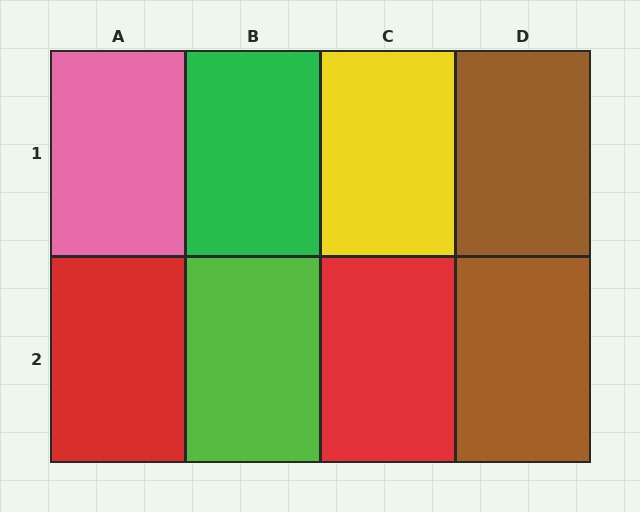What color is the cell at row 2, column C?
Red.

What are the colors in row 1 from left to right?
Pink, green, yellow, brown.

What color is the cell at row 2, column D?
Brown.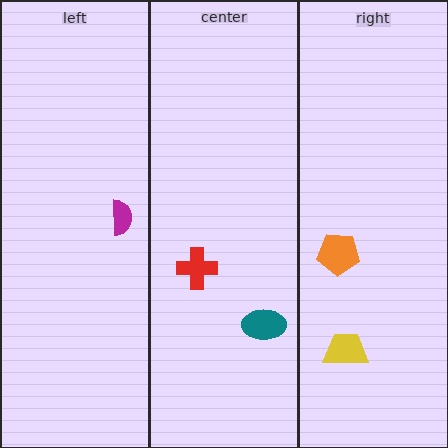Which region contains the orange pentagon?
The right region.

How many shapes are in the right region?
2.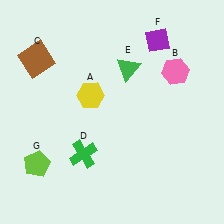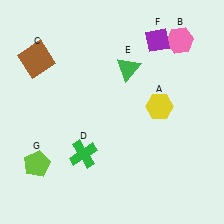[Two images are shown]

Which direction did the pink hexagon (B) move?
The pink hexagon (B) moved up.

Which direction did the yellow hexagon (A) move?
The yellow hexagon (A) moved right.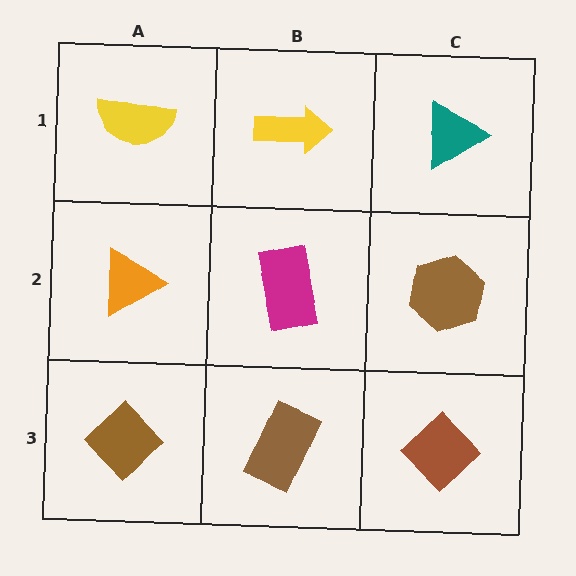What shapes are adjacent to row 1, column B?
A magenta rectangle (row 2, column B), a yellow semicircle (row 1, column A), a teal triangle (row 1, column C).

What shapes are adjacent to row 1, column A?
An orange triangle (row 2, column A), a yellow arrow (row 1, column B).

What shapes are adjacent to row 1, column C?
A brown hexagon (row 2, column C), a yellow arrow (row 1, column B).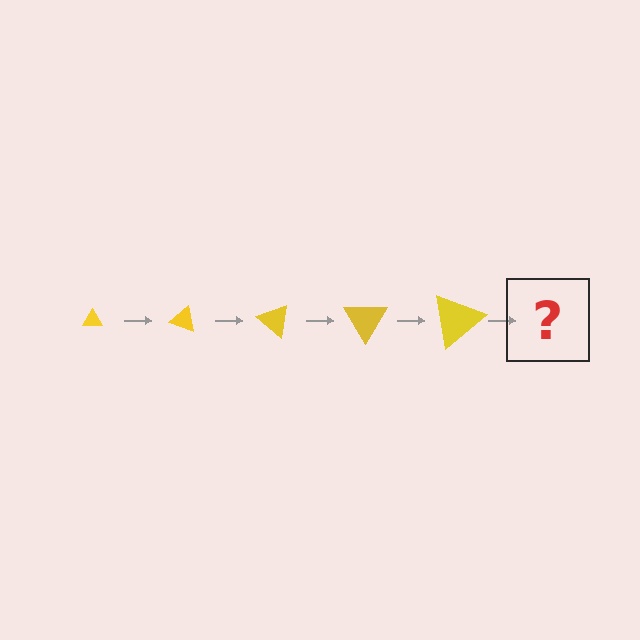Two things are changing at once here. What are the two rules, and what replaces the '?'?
The two rules are that the triangle grows larger each step and it rotates 20 degrees each step. The '?' should be a triangle, larger than the previous one and rotated 100 degrees from the start.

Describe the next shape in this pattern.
It should be a triangle, larger than the previous one and rotated 100 degrees from the start.